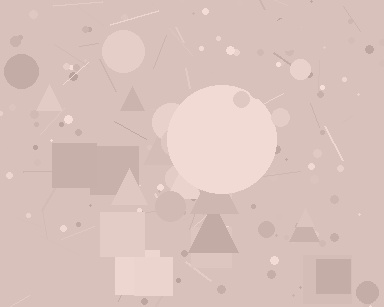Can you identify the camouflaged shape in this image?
The camouflaged shape is a circle.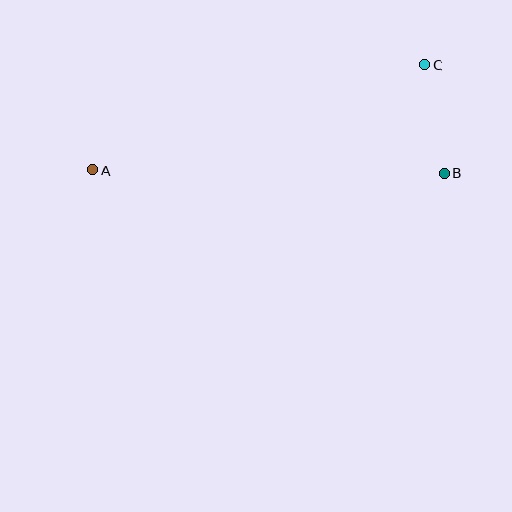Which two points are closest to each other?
Points B and C are closest to each other.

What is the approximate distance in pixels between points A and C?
The distance between A and C is approximately 348 pixels.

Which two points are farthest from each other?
Points A and B are farthest from each other.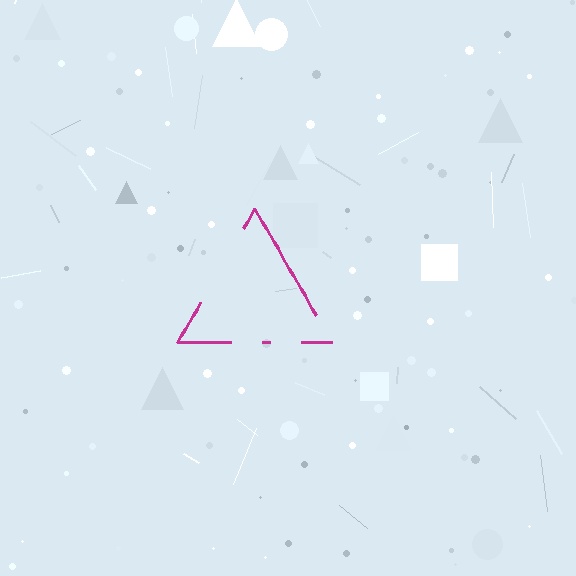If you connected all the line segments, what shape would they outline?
They would outline a triangle.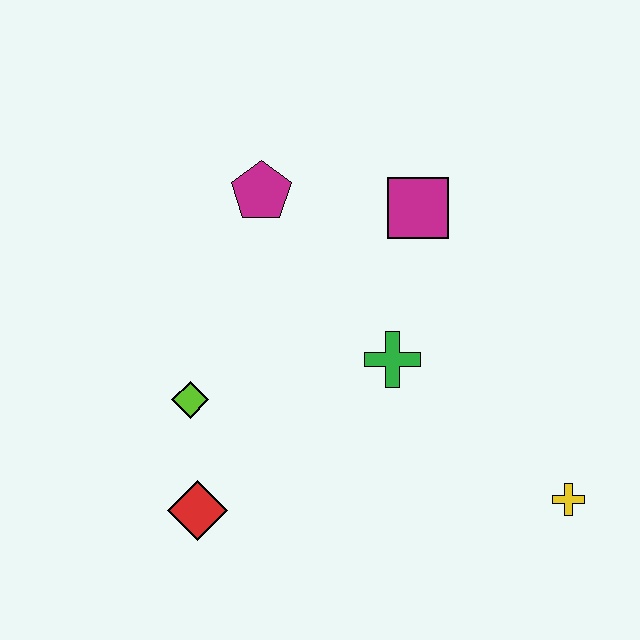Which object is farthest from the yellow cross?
The magenta pentagon is farthest from the yellow cross.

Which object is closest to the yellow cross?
The green cross is closest to the yellow cross.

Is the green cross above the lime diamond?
Yes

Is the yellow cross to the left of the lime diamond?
No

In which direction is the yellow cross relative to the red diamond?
The yellow cross is to the right of the red diamond.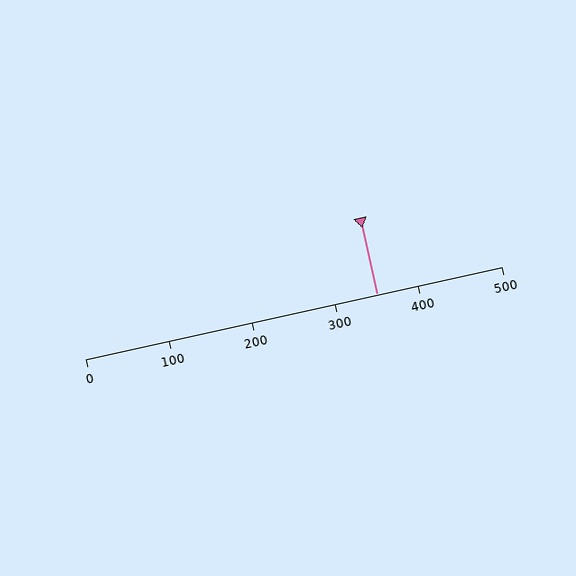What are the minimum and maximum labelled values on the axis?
The axis runs from 0 to 500.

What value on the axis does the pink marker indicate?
The marker indicates approximately 350.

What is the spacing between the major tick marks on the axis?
The major ticks are spaced 100 apart.